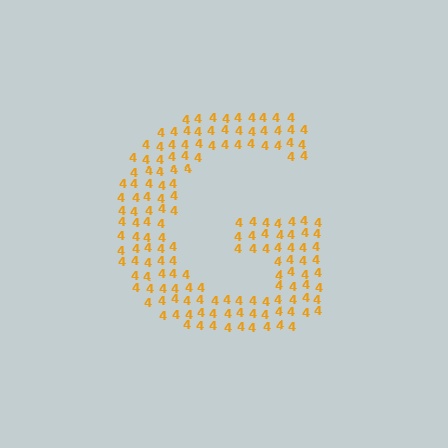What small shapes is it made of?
It is made of small digit 4's.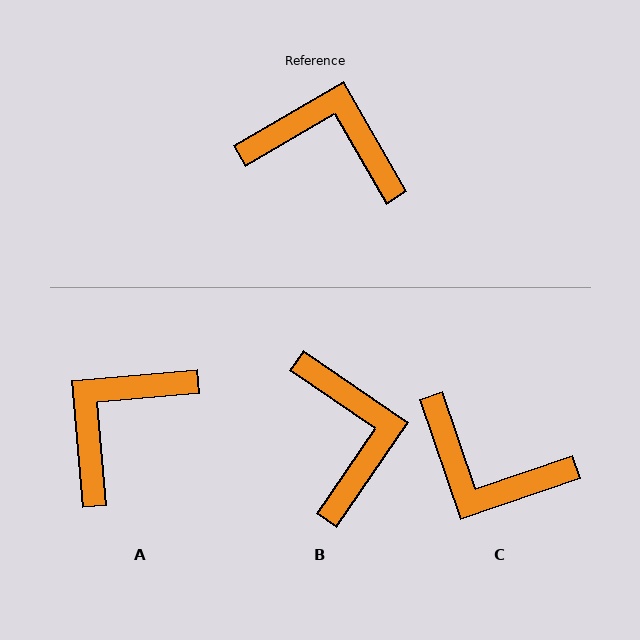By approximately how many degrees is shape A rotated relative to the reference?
Approximately 65 degrees counter-clockwise.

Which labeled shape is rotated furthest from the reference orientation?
C, about 169 degrees away.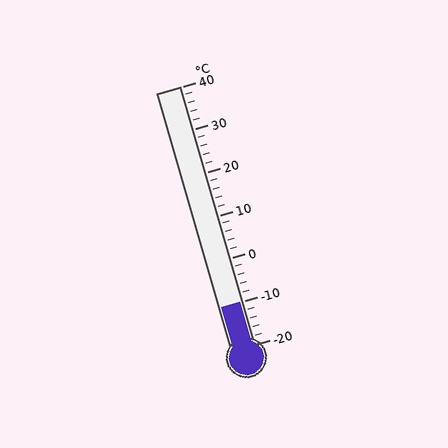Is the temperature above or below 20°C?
The temperature is below 20°C.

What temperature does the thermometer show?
The thermometer shows approximately -10°C.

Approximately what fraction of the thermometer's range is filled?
The thermometer is filled to approximately 15% of its range.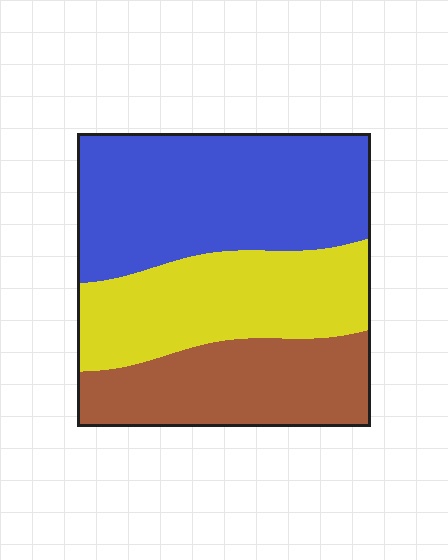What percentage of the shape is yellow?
Yellow covers roughly 30% of the shape.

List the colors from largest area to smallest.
From largest to smallest: blue, yellow, brown.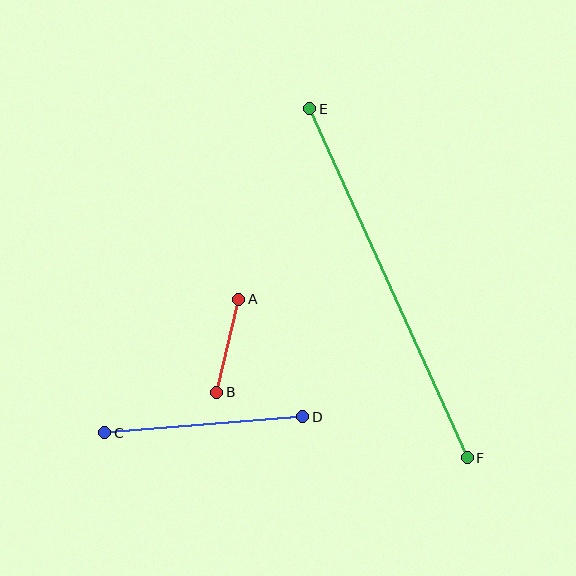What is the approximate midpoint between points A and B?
The midpoint is at approximately (228, 346) pixels.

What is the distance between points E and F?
The distance is approximately 383 pixels.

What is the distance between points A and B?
The distance is approximately 96 pixels.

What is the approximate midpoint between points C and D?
The midpoint is at approximately (204, 425) pixels.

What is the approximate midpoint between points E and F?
The midpoint is at approximately (388, 283) pixels.